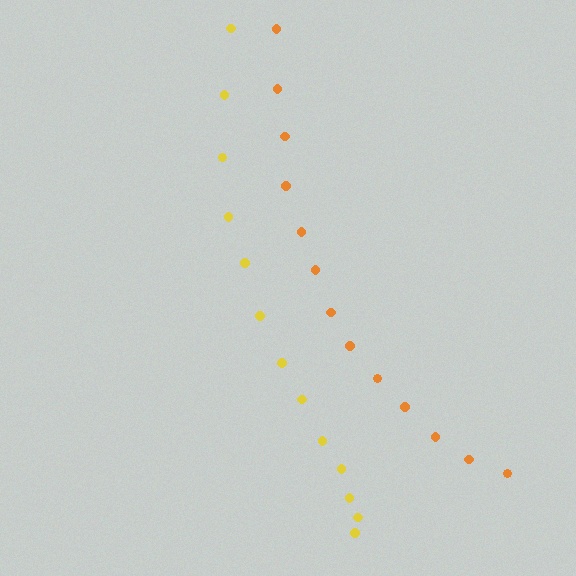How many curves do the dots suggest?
There are 2 distinct paths.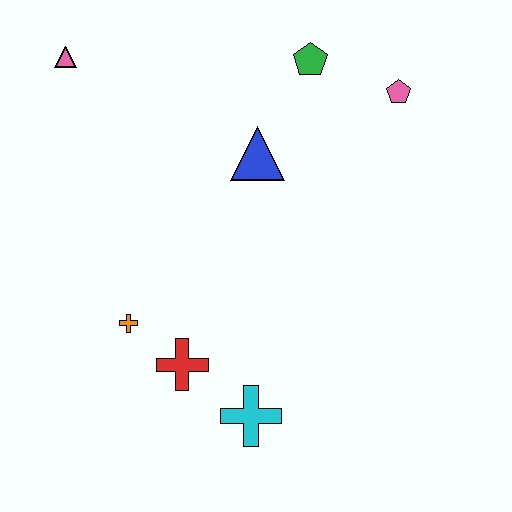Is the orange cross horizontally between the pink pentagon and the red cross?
No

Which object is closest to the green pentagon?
The pink pentagon is closest to the green pentagon.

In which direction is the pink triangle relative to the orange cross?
The pink triangle is above the orange cross.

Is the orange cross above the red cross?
Yes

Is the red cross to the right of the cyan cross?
No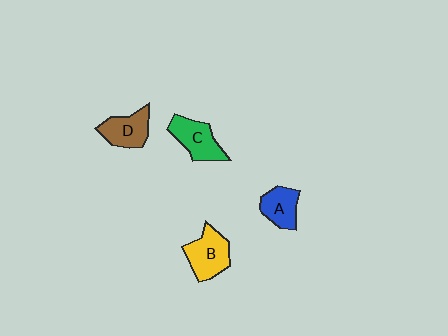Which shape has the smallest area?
Shape A (blue).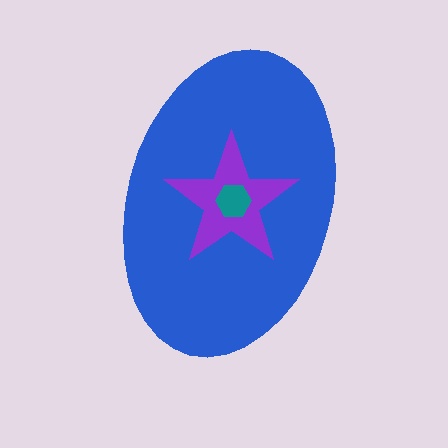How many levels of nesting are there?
3.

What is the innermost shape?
The teal hexagon.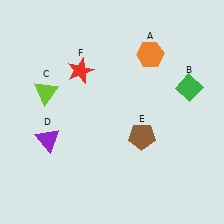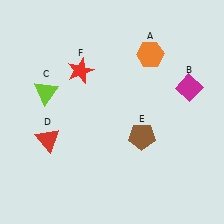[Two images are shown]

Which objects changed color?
B changed from green to magenta. D changed from purple to red.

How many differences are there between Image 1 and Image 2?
There are 2 differences between the two images.